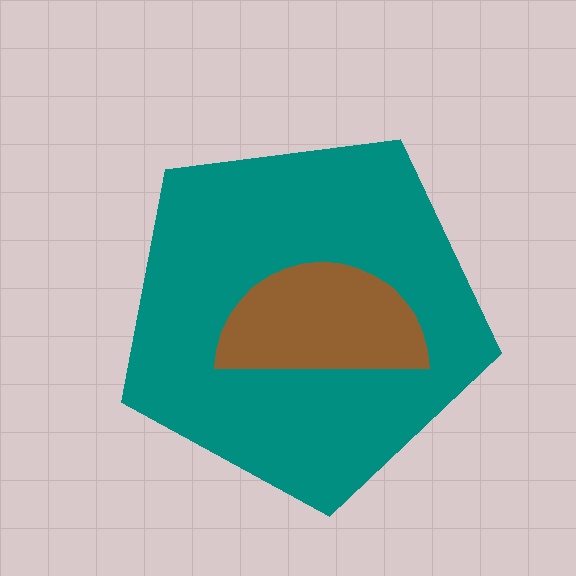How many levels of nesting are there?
2.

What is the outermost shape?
The teal pentagon.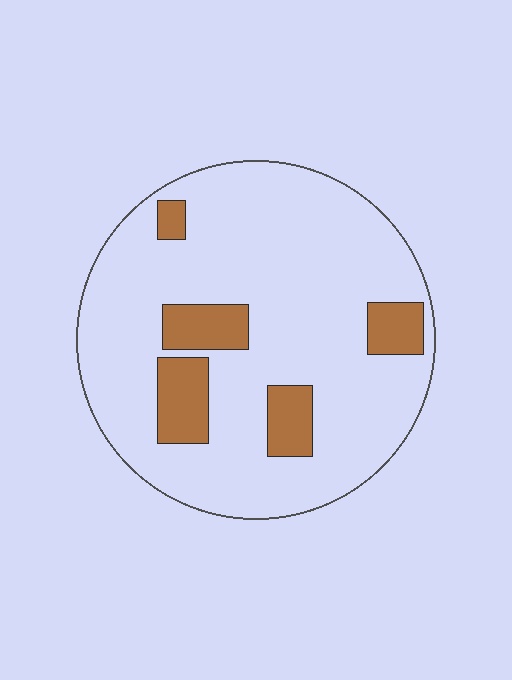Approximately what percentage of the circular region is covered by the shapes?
Approximately 15%.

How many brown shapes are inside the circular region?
5.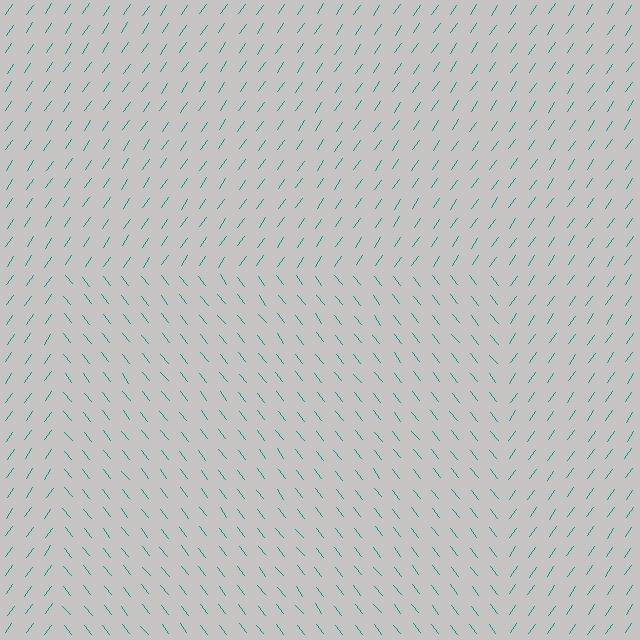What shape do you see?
I see a rectangle.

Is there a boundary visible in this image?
Yes, there is a texture boundary formed by a change in line orientation.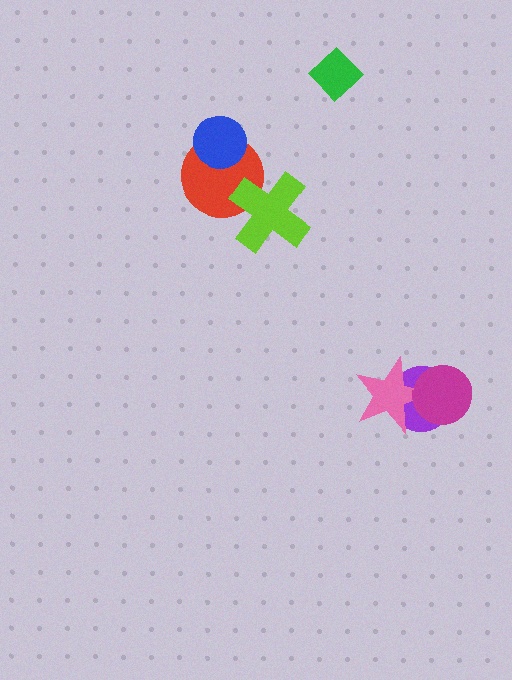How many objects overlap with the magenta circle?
2 objects overlap with the magenta circle.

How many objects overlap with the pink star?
2 objects overlap with the pink star.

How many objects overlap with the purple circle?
2 objects overlap with the purple circle.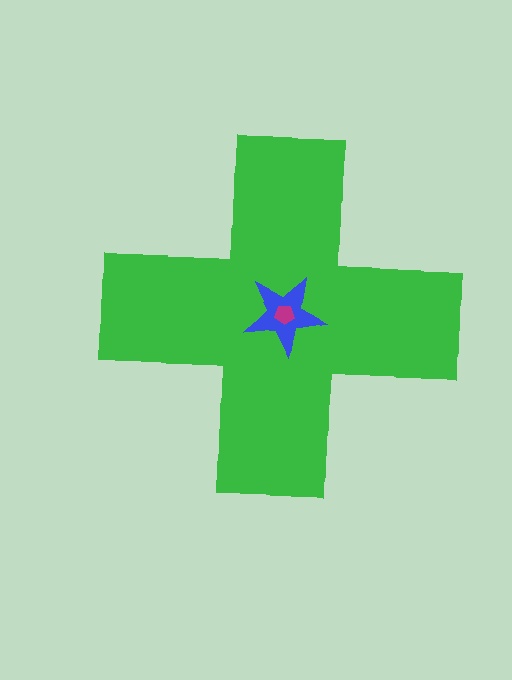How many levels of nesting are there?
3.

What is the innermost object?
The magenta pentagon.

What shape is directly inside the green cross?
The blue star.